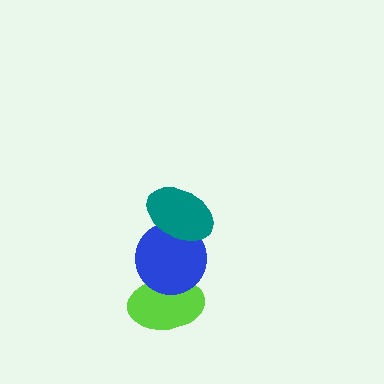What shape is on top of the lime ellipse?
The blue circle is on top of the lime ellipse.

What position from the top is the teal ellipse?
The teal ellipse is 1st from the top.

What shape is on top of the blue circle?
The teal ellipse is on top of the blue circle.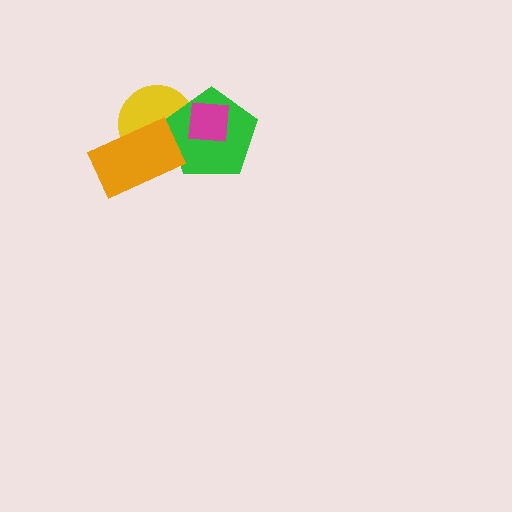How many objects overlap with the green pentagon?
3 objects overlap with the green pentagon.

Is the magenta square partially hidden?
No, no other shape covers it.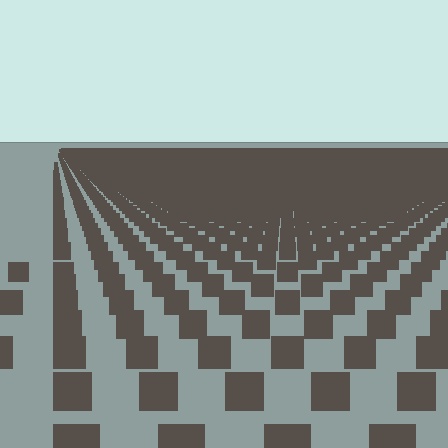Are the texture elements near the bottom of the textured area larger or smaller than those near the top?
Larger. Near the bottom, elements are closer to the viewer and appear at a bigger on-screen size.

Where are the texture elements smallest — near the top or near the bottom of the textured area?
Near the top.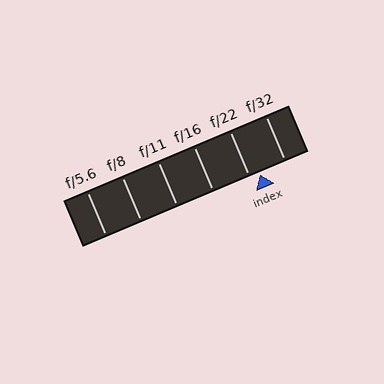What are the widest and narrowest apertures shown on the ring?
The widest aperture shown is f/5.6 and the narrowest is f/32.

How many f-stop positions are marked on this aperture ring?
There are 6 f-stop positions marked.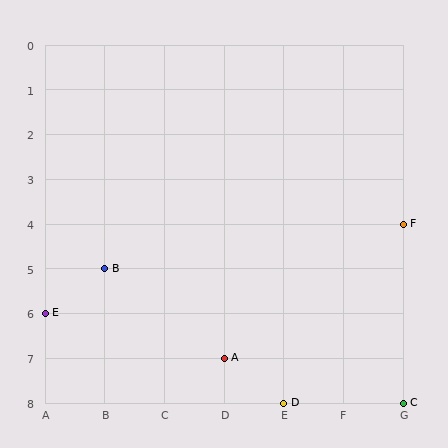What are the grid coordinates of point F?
Point F is at grid coordinates (G, 4).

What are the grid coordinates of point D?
Point D is at grid coordinates (E, 8).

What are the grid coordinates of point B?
Point B is at grid coordinates (B, 5).